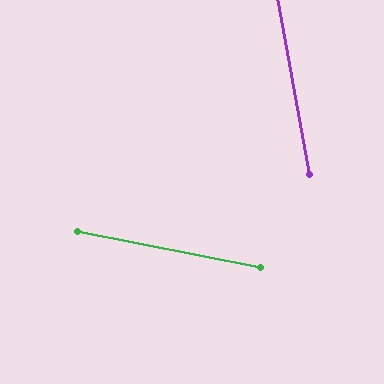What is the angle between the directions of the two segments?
Approximately 69 degrees.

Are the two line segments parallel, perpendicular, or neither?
Neither parallel nor perpendicular — they differ by about 69°.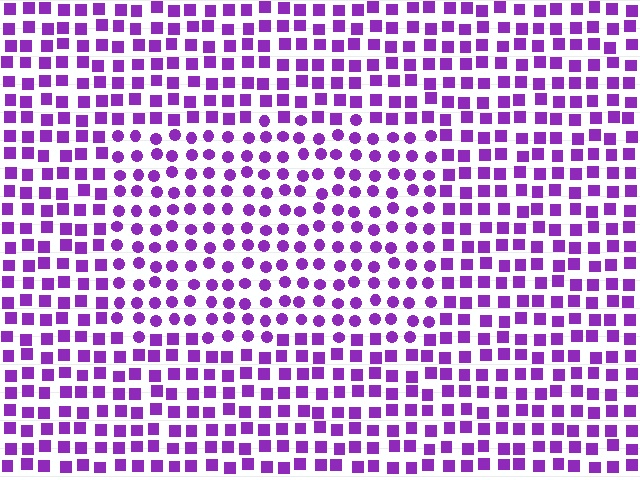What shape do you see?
I see a rectangle.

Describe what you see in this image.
The image is filled with small purple elements arranged in a uniform grid. A rectangle-shaped region contains circles, while the surrounding area contains squares. The boundary is defined purely by the change in element shape.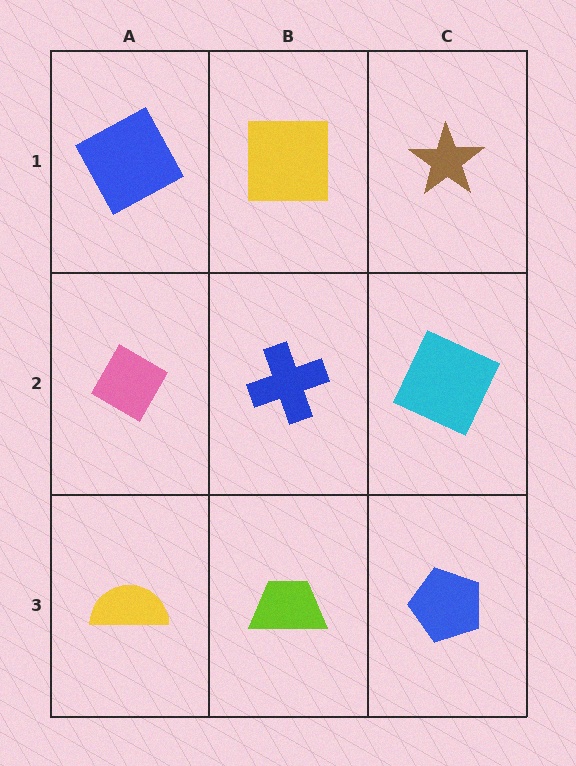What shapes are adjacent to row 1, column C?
A cyan square (row 2, column C), a yellow square (row 1, column B).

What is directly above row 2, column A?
A blue square.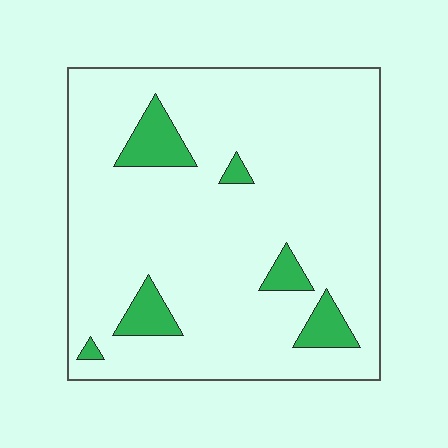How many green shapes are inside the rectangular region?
6.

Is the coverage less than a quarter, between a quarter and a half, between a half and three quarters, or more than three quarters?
Less than a quarter.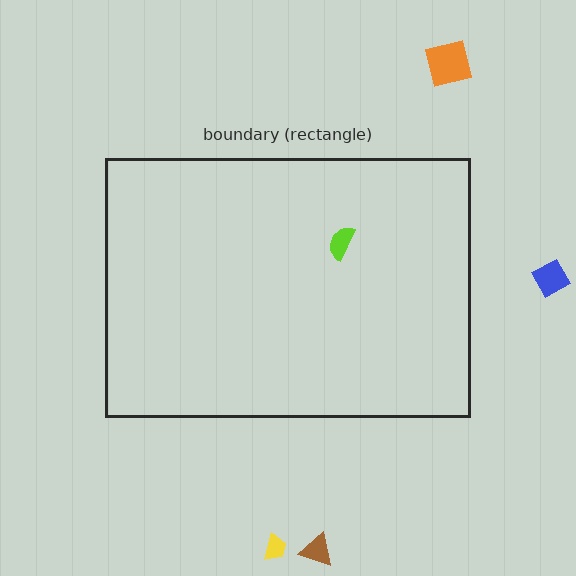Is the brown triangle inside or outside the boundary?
Outside.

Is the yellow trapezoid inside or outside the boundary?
Outside.